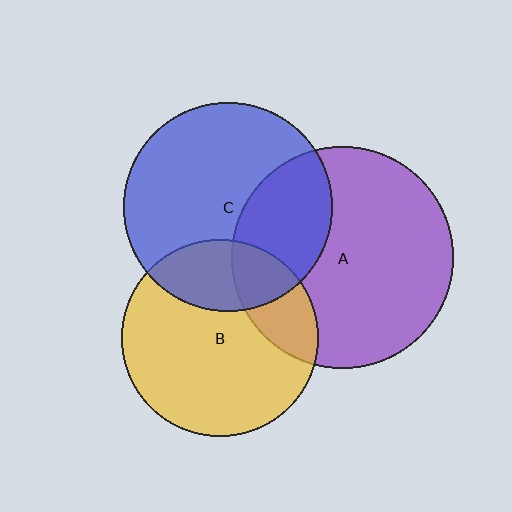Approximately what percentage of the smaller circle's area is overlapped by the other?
Approximately 25%.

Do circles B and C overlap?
Yes.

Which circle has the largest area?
Circle A (purple).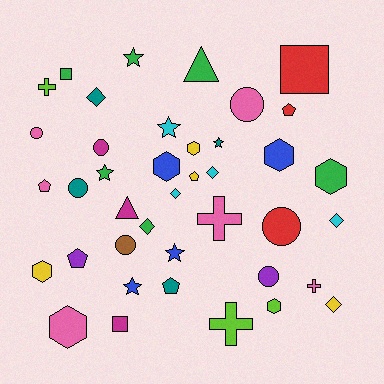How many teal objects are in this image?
There are 4 teal objects.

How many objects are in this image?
There are 40 objects.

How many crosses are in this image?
There are 4 crosses.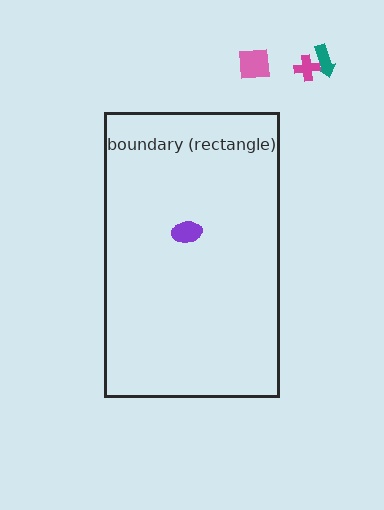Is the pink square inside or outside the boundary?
Outside.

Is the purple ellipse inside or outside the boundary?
Inside.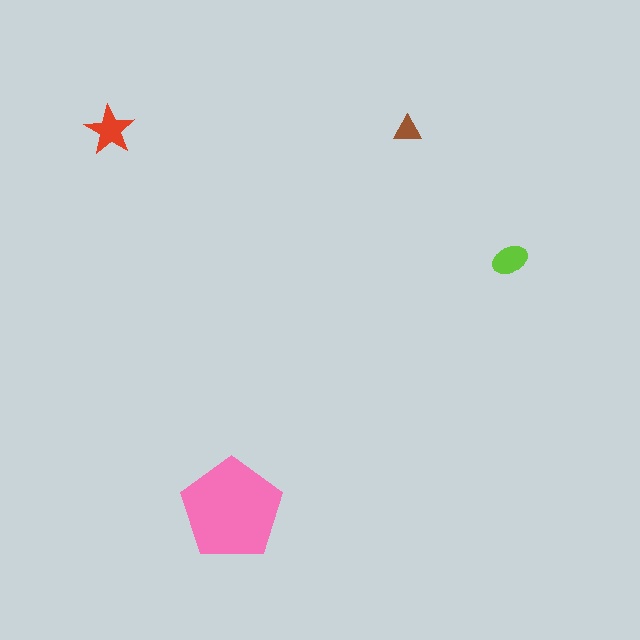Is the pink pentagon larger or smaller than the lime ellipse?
Larger.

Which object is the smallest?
The brown triangle.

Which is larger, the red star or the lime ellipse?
The red star.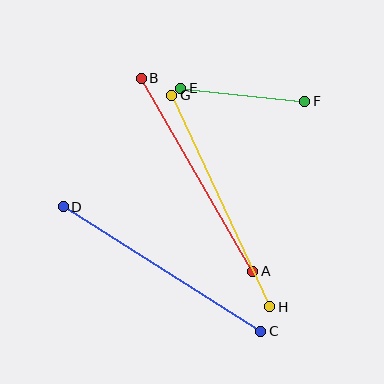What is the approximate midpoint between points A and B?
The midpoint is at approximately (197, 175) pixels.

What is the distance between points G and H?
The distance is approximately 233 pixels.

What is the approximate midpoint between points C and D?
The midpoint is at approximately (162, 269) pixels.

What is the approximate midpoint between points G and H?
The midpoint is at approximately (221, 201) pixels.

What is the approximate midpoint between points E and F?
The midpoint is at approximately (243, 95) pixels.